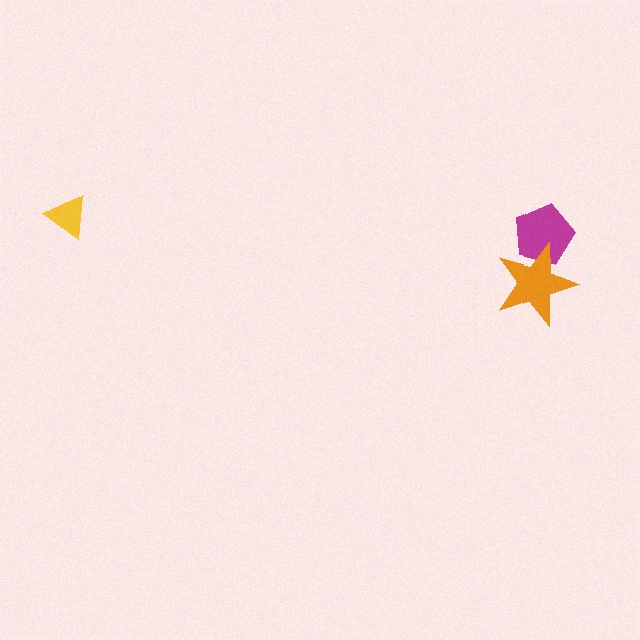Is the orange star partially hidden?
No, no other shape covers it.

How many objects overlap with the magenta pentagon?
1 object overlaps with the magenta pentagon.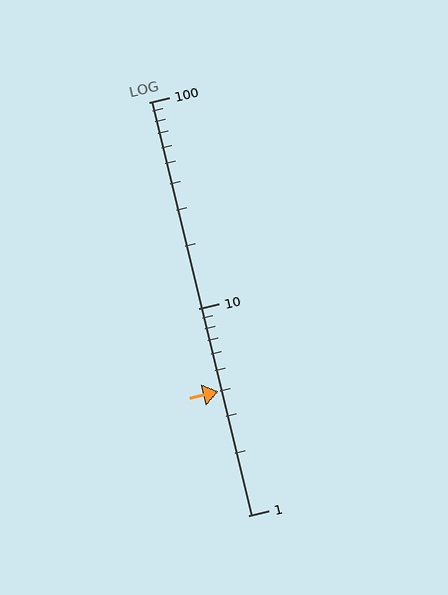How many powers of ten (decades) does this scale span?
The scale spans 2 decades, from 1 to 100.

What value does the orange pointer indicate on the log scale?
The pointer indicates approximately 4.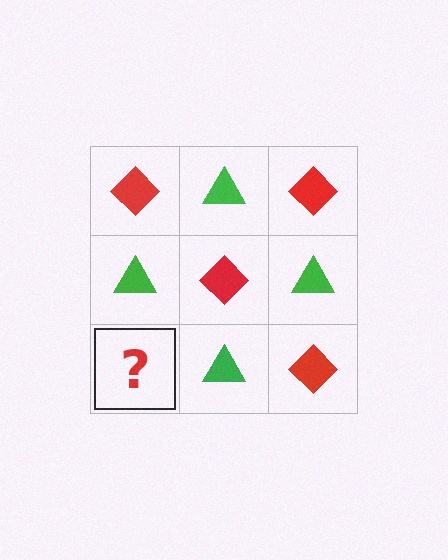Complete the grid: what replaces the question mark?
The question mark should be replaced with a red diamond.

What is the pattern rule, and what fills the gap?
The rule is that it alternates red diamond and green triangle in a checkerboard pattern. The gap should be filled with a red diamond.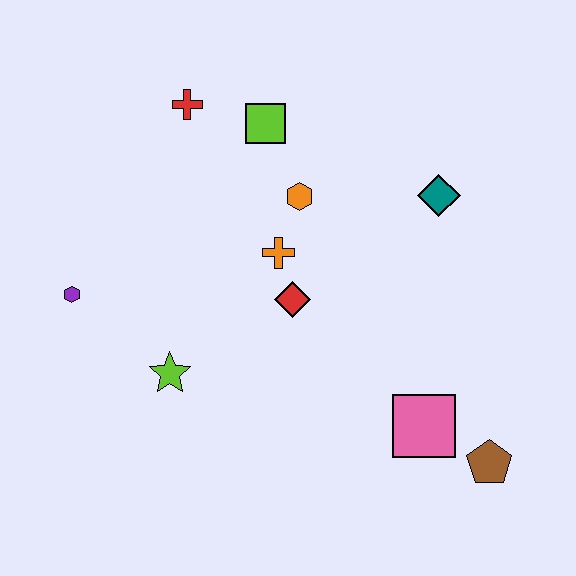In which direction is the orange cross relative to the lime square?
The orange cross is below the lime square.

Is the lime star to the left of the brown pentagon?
Yes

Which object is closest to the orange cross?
The red diamond is closest to the orange cross.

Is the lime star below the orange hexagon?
Yes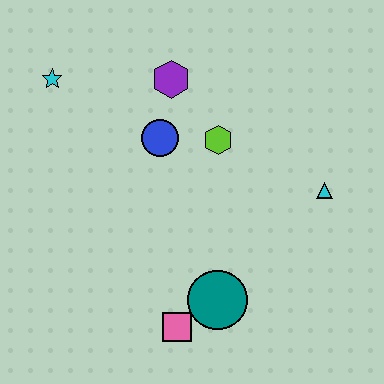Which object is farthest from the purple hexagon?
The pink square is farthest from the purple hexagon.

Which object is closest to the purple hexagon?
The blue circle is closest to the purple hexagon.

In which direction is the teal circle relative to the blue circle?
The teal circle is below the blue circle.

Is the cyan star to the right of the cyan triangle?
No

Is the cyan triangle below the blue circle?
Yes